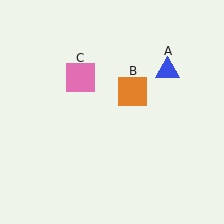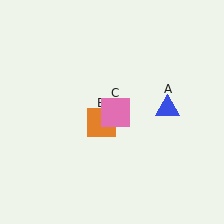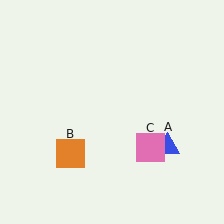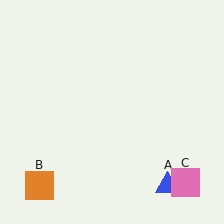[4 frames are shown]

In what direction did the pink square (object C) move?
The pink square (object C) moved down and to the right.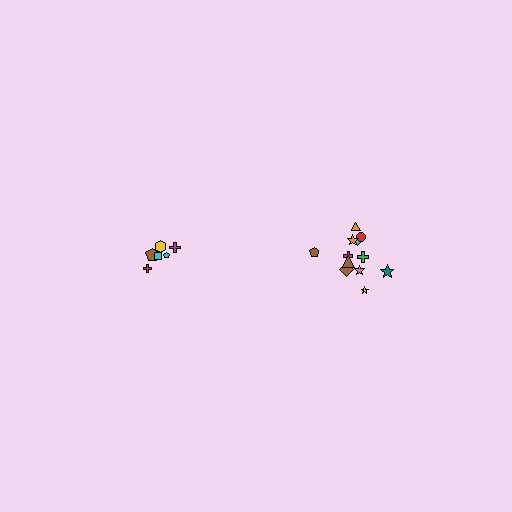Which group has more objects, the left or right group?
The right group.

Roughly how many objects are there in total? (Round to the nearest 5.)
Roughly 20 objects in total.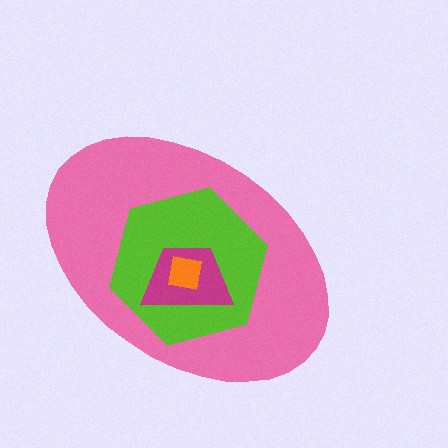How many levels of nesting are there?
4.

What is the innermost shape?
The orange square.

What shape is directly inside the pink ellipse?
The lime hexagon.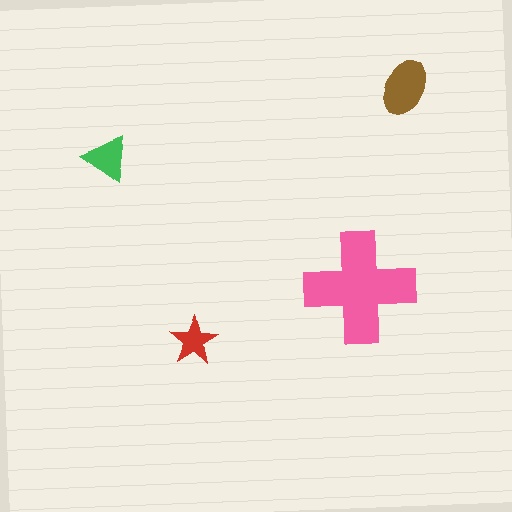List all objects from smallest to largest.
The red star, the green triangle, the brown ellipse, the pink cross.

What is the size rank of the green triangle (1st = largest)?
3rd.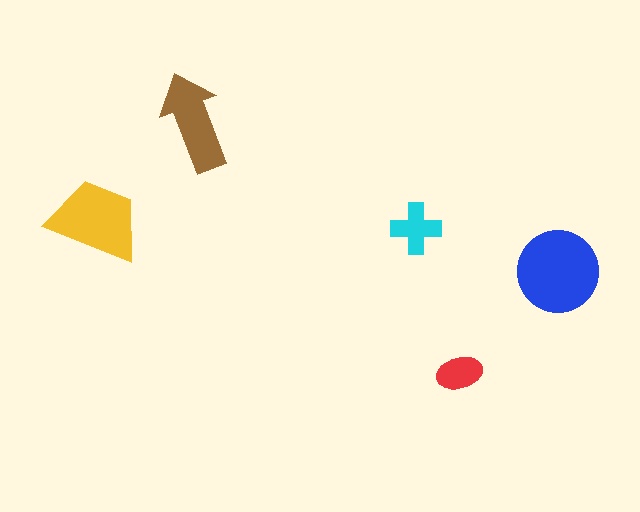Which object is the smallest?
The red ellipse.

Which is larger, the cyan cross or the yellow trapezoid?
The yellow trapezoid.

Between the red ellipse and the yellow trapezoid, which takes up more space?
The yellow trapezoid.